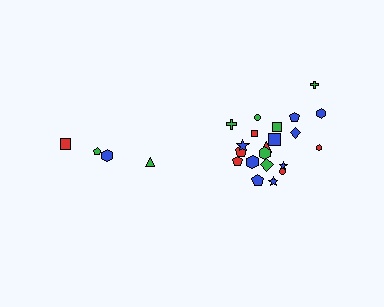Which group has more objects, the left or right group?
The right group.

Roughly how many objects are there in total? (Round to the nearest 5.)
Roughly 25 objects in total.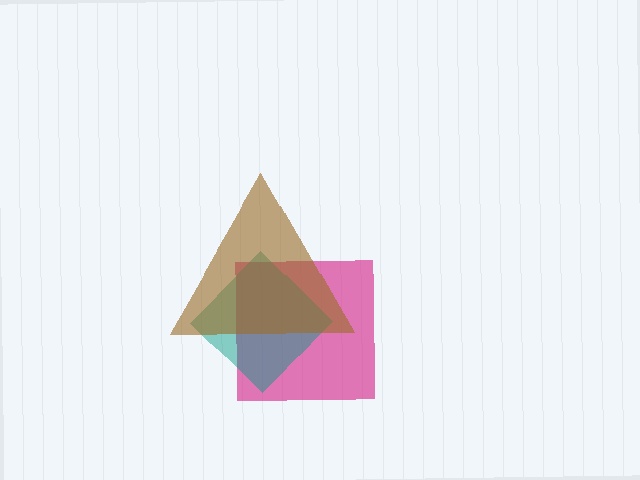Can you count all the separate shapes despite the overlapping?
Yes, there are 3 separate shapes.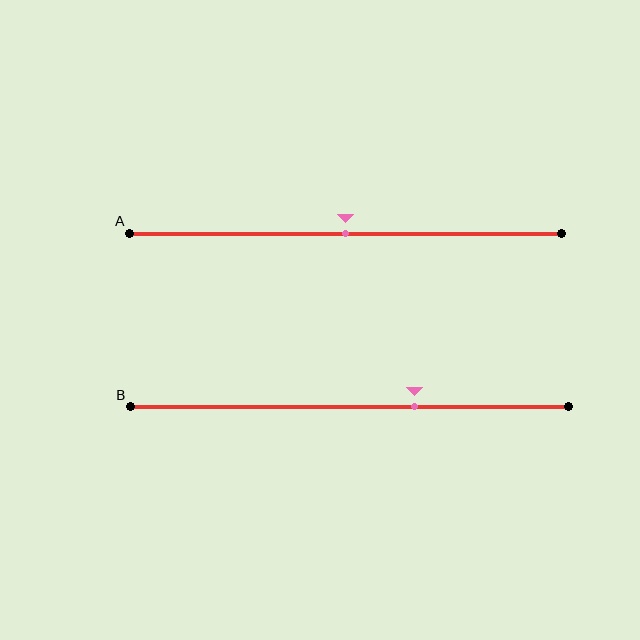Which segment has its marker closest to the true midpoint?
Segment A has its marker closest to the true midpoint.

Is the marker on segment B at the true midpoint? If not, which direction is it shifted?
No, the marker on segment B is shifted to the right by about 15% of the segment length.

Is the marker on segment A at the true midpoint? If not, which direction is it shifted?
Yes, the marker on segment A is at the true midpoint.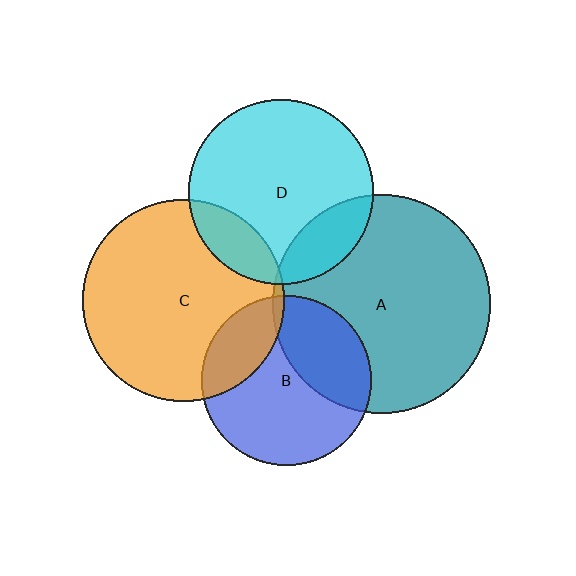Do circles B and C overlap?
Yes.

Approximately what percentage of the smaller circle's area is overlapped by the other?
Approximately 20%.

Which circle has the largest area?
Circle A (teal).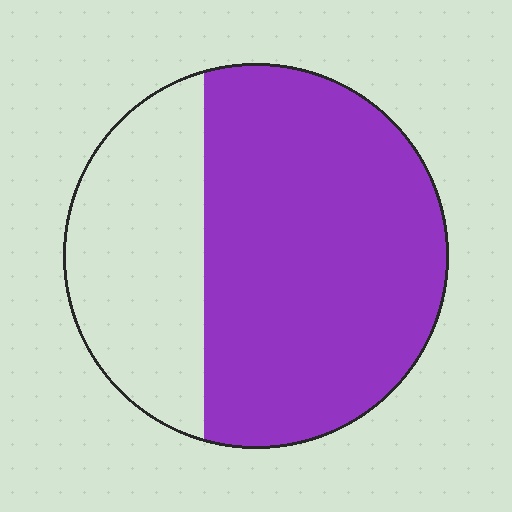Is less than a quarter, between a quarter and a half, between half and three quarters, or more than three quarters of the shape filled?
Between half and three quarters.